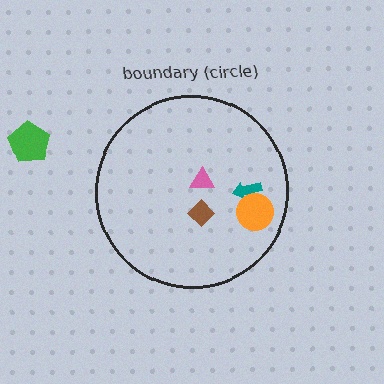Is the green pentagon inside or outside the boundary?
Outside.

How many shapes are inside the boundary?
4 inside, 1 outside.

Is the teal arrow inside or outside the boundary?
Inside.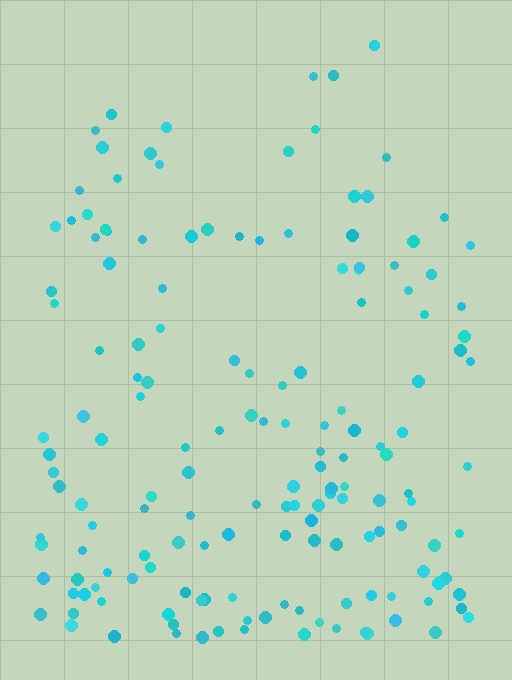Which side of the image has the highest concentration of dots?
The bottom.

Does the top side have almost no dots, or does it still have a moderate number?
Still a moderate number, just noticeably fewer than the bottom.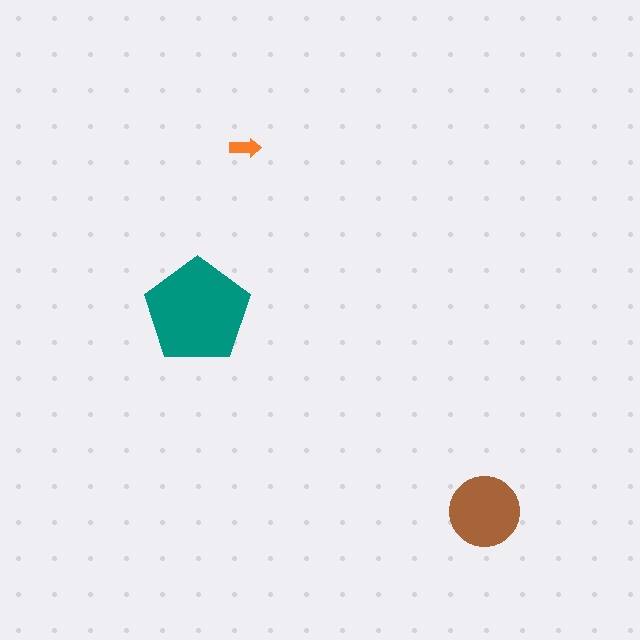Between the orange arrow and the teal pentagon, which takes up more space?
The teal pentagon.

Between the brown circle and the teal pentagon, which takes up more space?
The teal pentagon.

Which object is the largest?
The teal pentagon.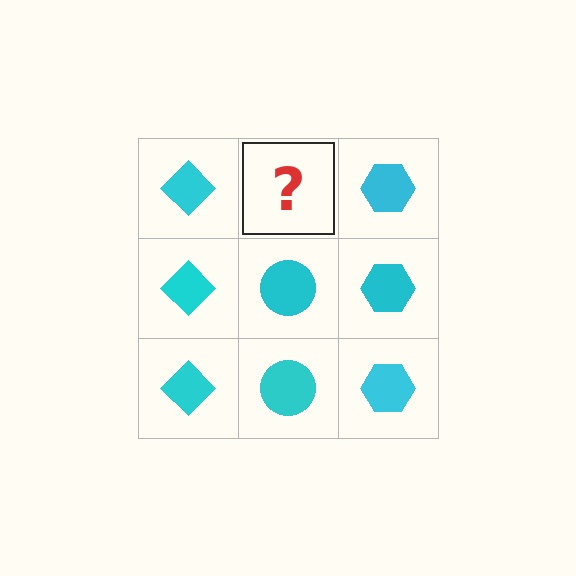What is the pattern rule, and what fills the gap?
The rule is that each column has a consistent shape. The gap should be filled with a cyan circle.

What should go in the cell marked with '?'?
The missing cell should contain a cyan circle.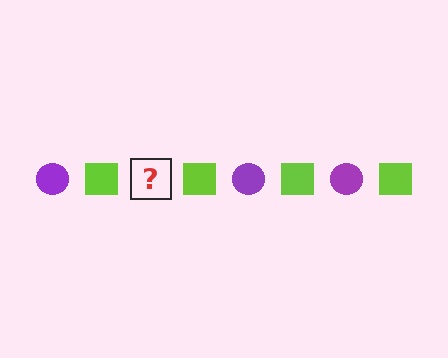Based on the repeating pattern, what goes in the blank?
The blank should be a purple circle.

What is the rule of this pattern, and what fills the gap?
The rule is that the pattern alternates between purple circle and lime square. The gap should be filled with a purple circle.